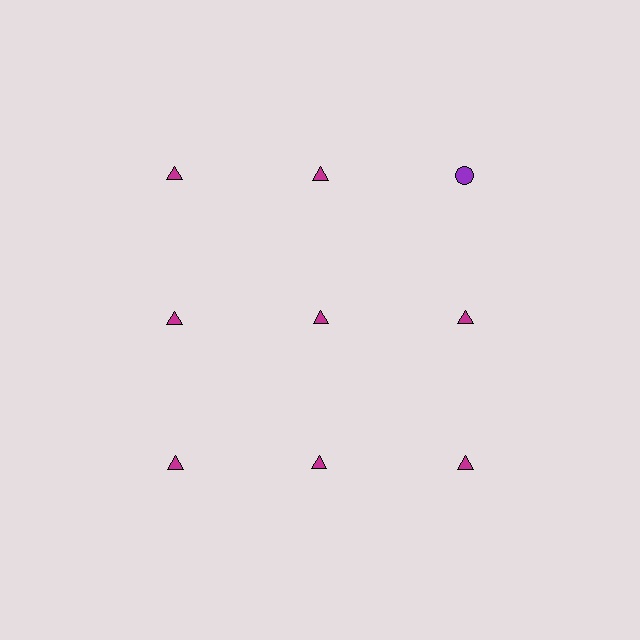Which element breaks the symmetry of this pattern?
The purple circle in the top row, center column breaks the symmetry. All other shapes are magenta triangles.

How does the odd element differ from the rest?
It differs in both color (purple instead of magenta) and shape (circle instead of triangle).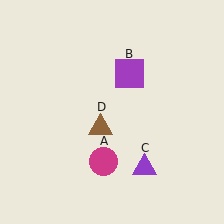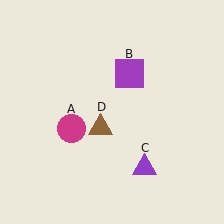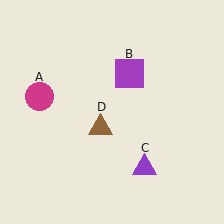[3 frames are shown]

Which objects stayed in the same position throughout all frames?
Purple square (object B) and purple triangle (object C) and brown triangle (object D) remained stationary.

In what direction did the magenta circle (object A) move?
The magenta circle (object A) moved up and to the left.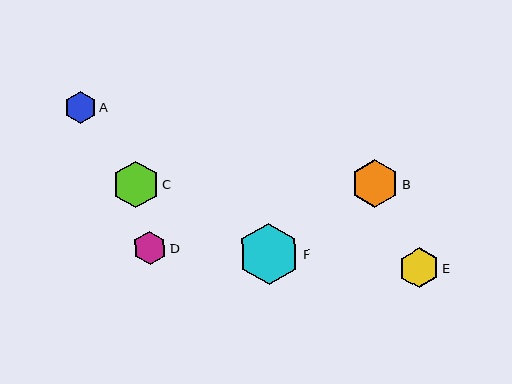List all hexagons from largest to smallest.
From largest to smallest: F, B, C, E, D, A.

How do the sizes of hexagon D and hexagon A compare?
Hexagon D and hexagon A are approximately the same size.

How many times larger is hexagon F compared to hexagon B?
Hexagon F is approximately 1.3 times the size of hexagon B.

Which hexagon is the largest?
Hexagon F is the largest with a size of approximately 62 pixels.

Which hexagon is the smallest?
Hexagon A is the smallest with a size of approximately 31 pixels.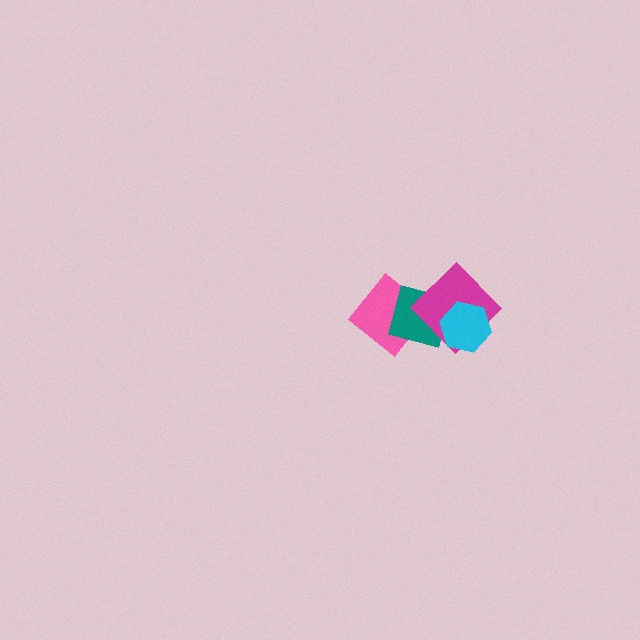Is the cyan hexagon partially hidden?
No, no other shape covers it.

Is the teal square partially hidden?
Yes, it is partially covered by another shape.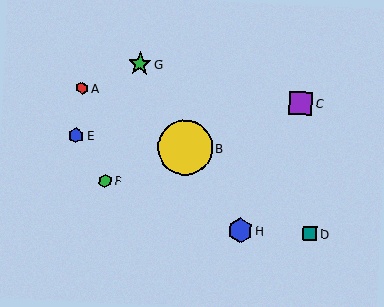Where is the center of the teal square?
The center of the teal square is at (310, 233).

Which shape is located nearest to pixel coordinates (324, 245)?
The teal square (labeled D) at (310, 233) is nearest to that location.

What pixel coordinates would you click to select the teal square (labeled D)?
Click at (310, 233) to select the teal square D.